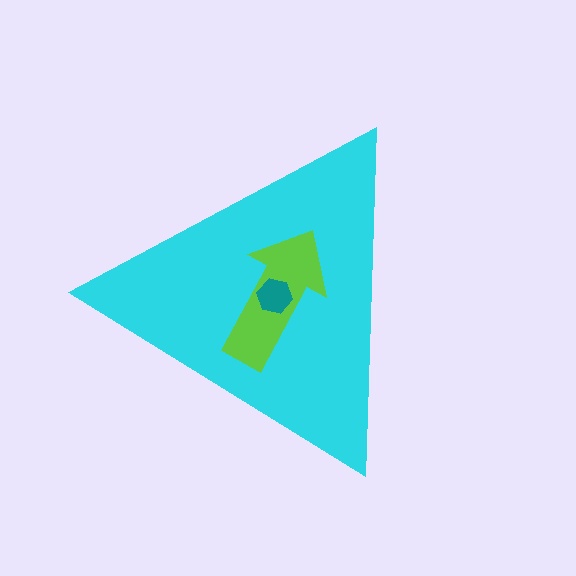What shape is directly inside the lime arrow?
The teal hexagon.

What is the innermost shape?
The teal hexagon.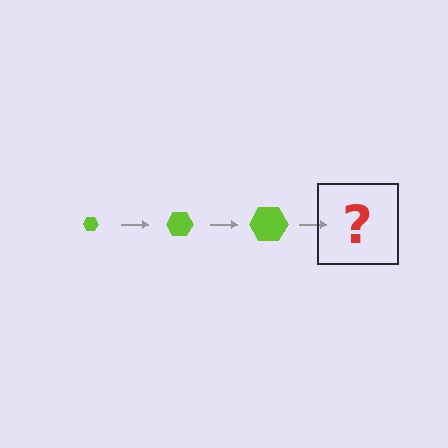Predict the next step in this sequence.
The next step is a lime hexagon, larger than the previous one.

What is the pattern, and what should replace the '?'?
The pattern is that the hexagon gets progressively larger each step. The '?' should be a lime hexagon, larger than the previous one.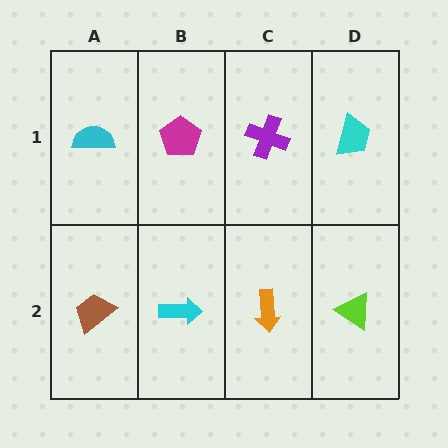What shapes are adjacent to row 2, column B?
A magenta pentagon (row 1, column B), a brown trapezoid (row 2, column A), an orange arrow (row 2, column C).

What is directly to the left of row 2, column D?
An orange arrow.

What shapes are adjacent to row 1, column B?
A cyan arrow (row 2, column B), a cyan semicircle (row 1, column A), a purple cross (row 1, column C).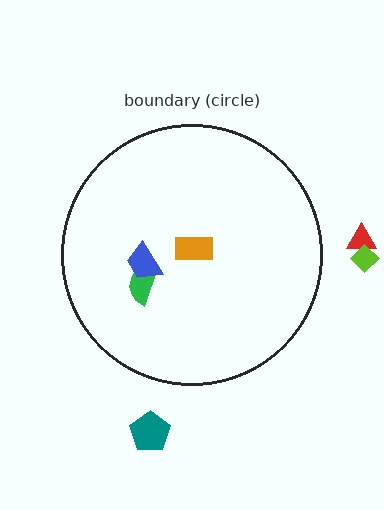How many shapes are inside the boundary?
3 inside, 3 outside.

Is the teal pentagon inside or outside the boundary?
Outside.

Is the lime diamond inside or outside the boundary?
Outside.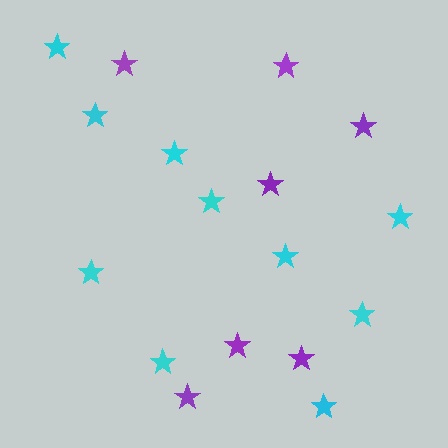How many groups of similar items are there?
There are 2 groups: one group of cyan stars (10) and one group of purple stars (7).